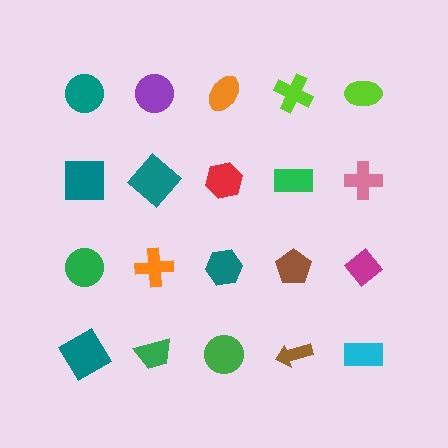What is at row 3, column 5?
A magenta diamond.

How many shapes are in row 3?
5 shapes.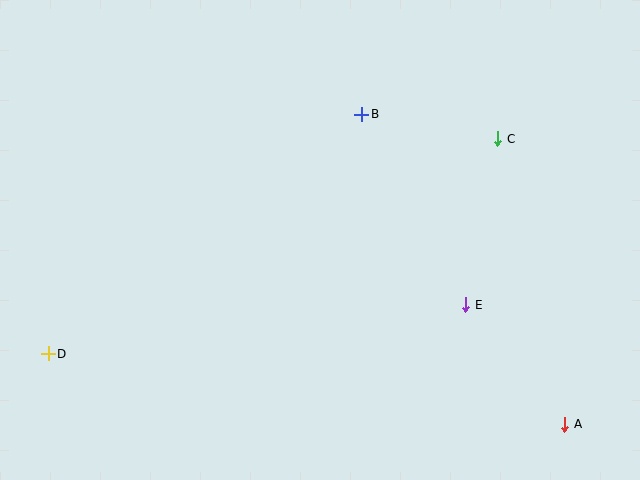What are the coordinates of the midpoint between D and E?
The midpoint between D and E is at (257, 329).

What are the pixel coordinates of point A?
Point A is at (565, 424).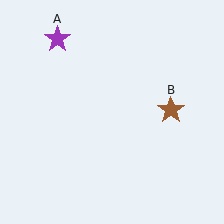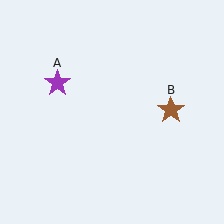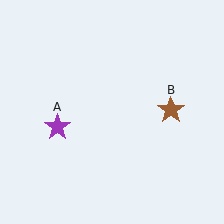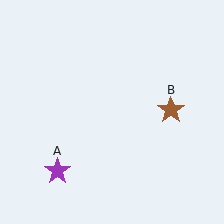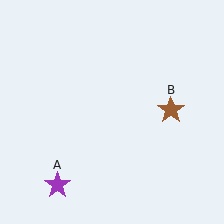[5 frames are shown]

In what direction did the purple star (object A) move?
The purple star (object A) moved down.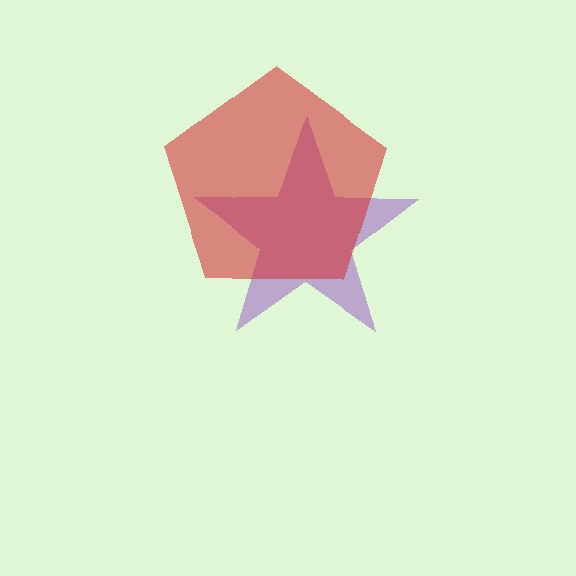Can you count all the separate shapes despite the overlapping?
Yes, there are 2 separate shapes.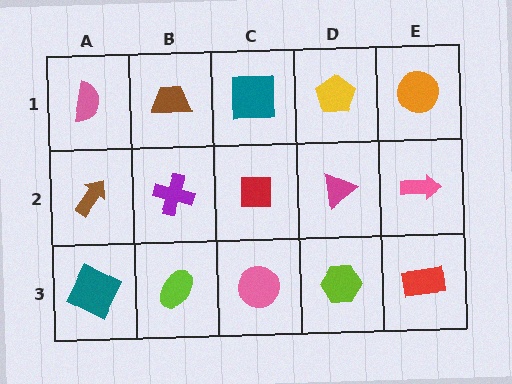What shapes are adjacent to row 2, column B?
A brown trapezoid (row 1, column B), a lime ellipse (row 3, column B), a brown arrow (row 2, column A), a red square (row 2, column C).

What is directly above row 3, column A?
A brown arrow.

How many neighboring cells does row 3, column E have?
2.